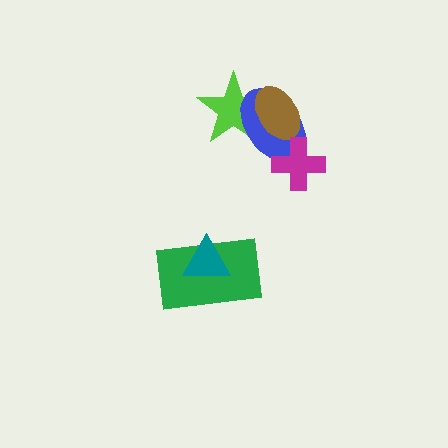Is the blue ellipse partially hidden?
Yes, it is partially covered by another shape.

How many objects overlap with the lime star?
2 objects overlap with the lime star.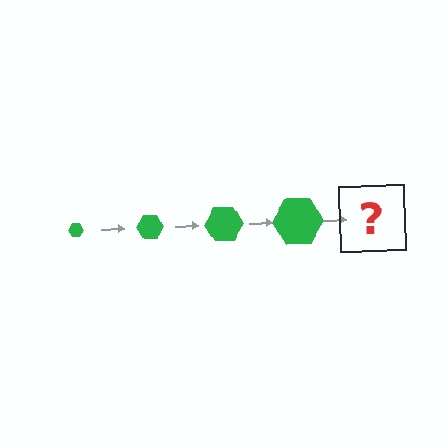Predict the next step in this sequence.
The next step is a green hexagon, larger than the previous one.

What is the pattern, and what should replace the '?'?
The pattern is that the hexagon gets progressively larger each step. The '?' should be a green hexagon, larger than the previous one.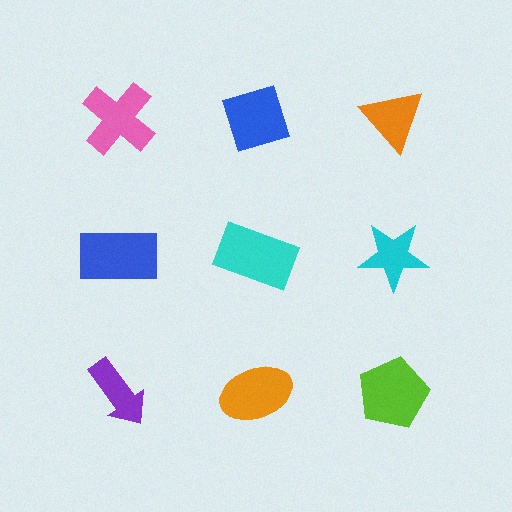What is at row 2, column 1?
A blue rectangle.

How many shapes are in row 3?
3 shapes.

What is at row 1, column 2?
A blue diamond.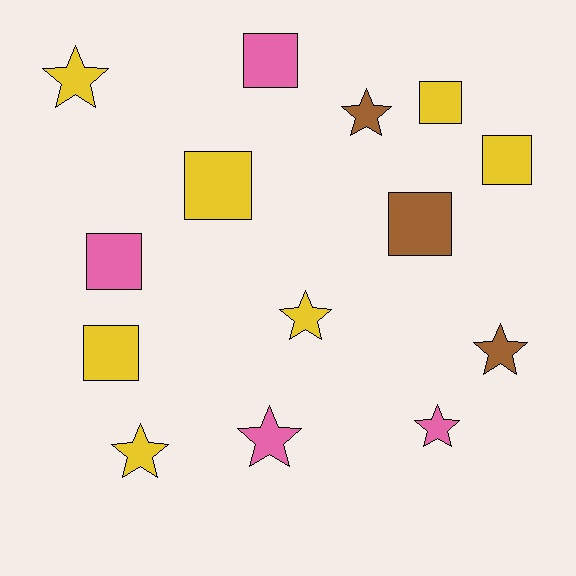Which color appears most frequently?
Yellow, with 7 objects.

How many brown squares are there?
There is 1 brown square.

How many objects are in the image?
There are 14 objects.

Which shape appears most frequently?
Square, with 7 objects.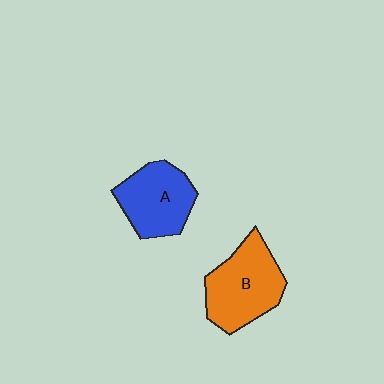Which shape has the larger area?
Shape B (orange).